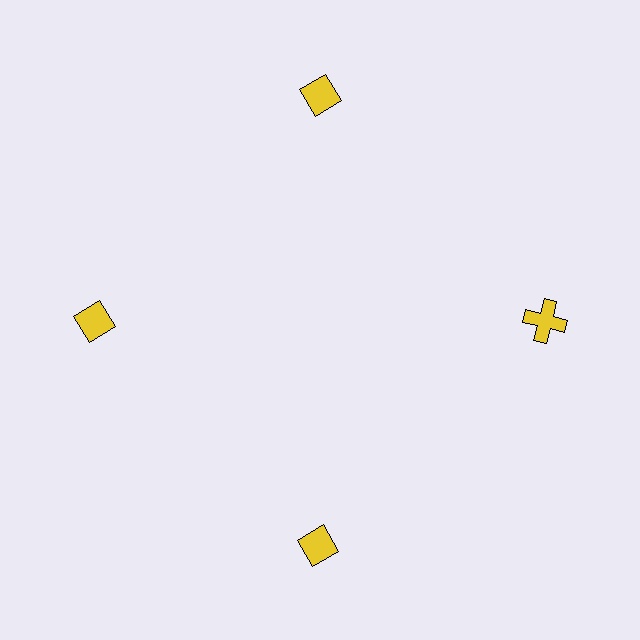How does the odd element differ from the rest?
It has a different shape: cross instead of diamond.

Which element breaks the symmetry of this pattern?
The yellow cross at roughly the 3 o'clock position breaks the symmetry. All other shapes are yellow diamonds.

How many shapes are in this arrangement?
There are 4 shapes arranged in a ring pattern.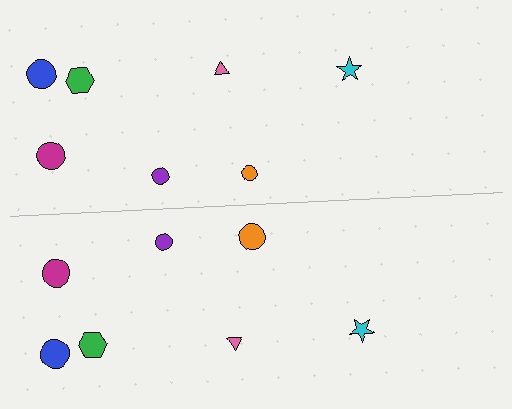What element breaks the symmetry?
The orange circle on the bottom side has a different size than its mirror counterpart.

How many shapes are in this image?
There are 14 shapes in this image.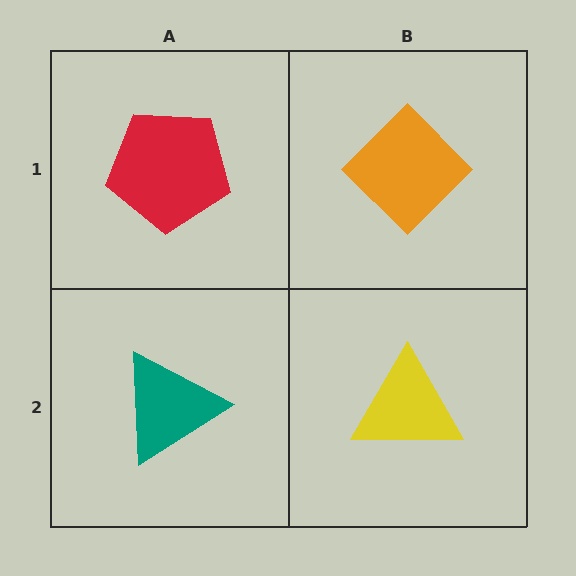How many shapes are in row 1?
2 shapes.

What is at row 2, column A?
A teal triangle.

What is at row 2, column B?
A yellow triangle.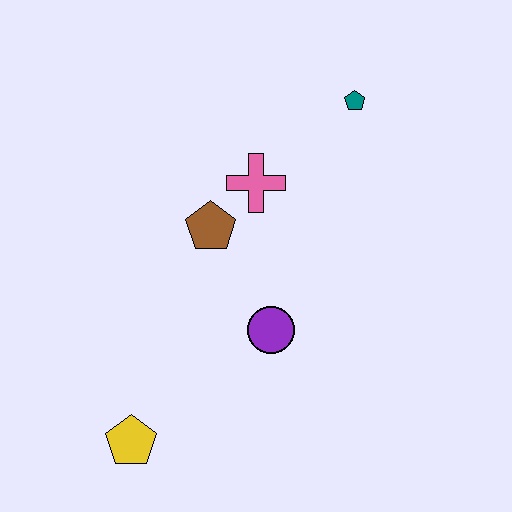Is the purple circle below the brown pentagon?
Yes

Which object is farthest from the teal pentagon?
The yellow pentagon is farthest from the teal pentagon.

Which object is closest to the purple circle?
The brown pentagon is closest to the purple circle.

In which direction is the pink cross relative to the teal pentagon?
The pink cross is to the left of the teal pentagon.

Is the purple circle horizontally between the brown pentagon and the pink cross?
No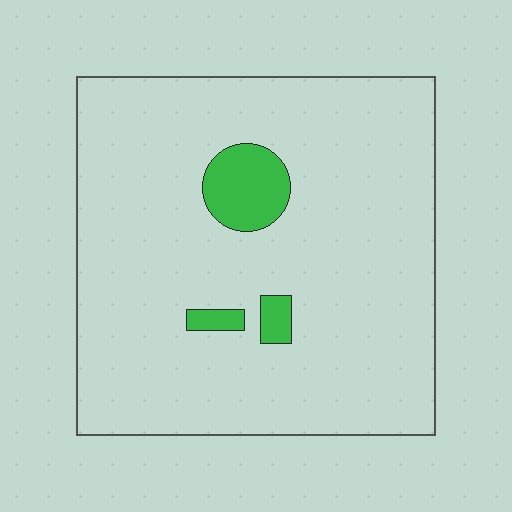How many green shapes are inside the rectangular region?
3.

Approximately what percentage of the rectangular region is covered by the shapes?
Approximately 5%.